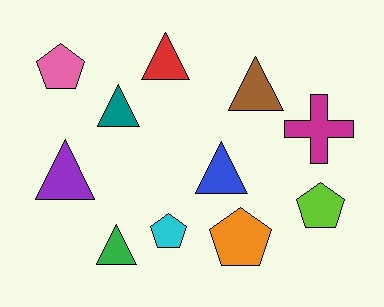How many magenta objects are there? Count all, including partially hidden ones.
There is 1 magenta object.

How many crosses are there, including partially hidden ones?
There is 1 cross.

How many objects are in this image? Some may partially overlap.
There are 11 objects.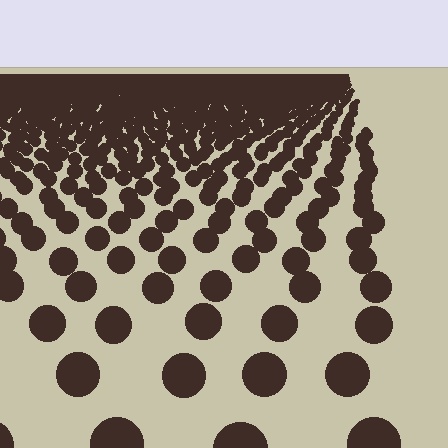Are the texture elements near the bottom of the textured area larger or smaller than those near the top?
Larger. Near the bottom, elements are closer to the viewer and appear at a bigger on-screen size.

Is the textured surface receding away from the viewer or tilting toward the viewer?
The surface is receding away from the viewer. Texture elements get smaller and denser toward the top.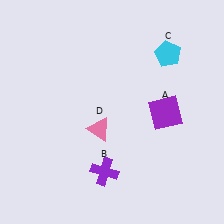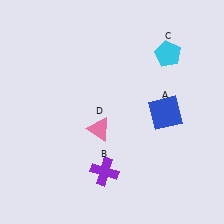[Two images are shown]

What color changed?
The square (A) changed from purple in Image 1 to blue in Image 2.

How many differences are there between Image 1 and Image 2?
There is 1 difference between the two images.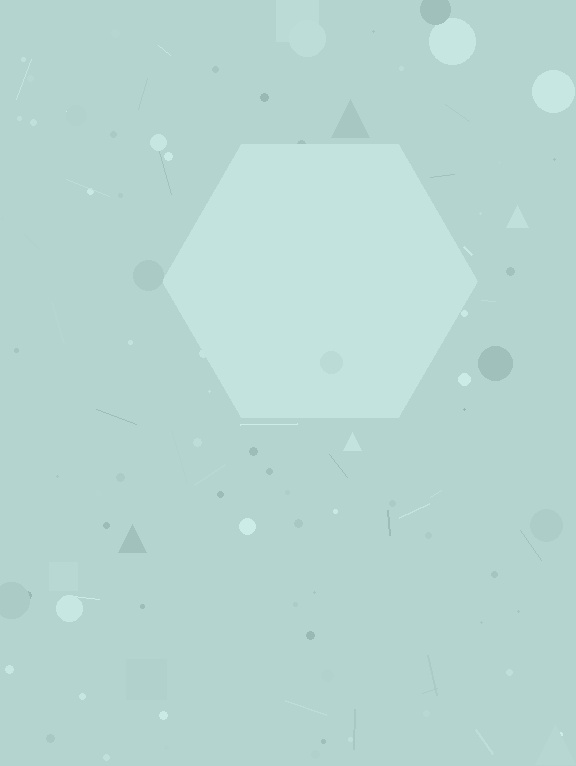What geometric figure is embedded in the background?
A hexagon is embedded in the background.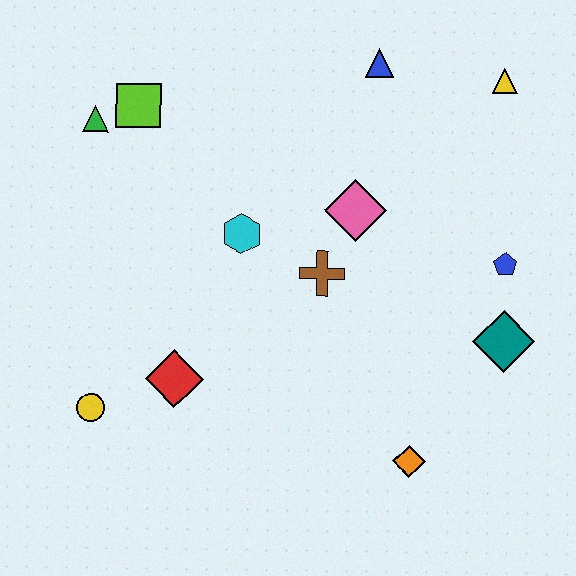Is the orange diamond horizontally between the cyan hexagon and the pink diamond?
No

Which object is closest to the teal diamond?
The blue pentagon is closest to the teal diamond.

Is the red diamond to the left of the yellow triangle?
Yes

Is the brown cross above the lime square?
No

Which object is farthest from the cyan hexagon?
The yellow triangle is farthest from the cyan hexagon.